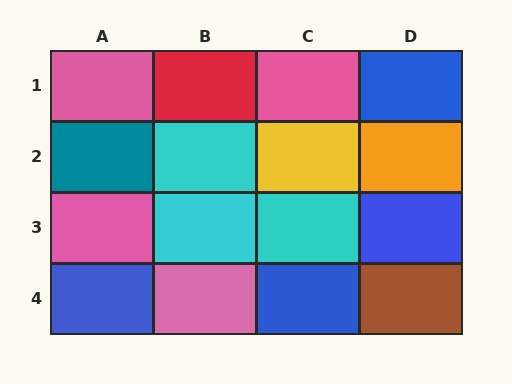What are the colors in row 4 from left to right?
Blue, pink, blue, brown.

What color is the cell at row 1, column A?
Pink.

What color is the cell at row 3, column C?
Cyan.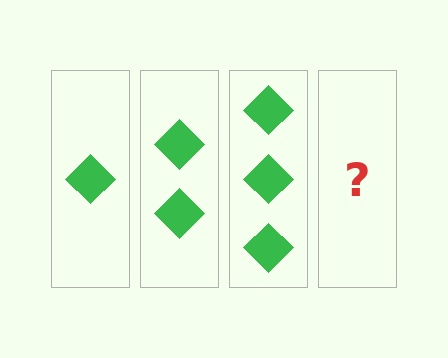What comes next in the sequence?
The next element should be 4 diamonds.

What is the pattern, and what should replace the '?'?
The pattern is that each step adds one more diamond. The '?' should be 4 diamonds.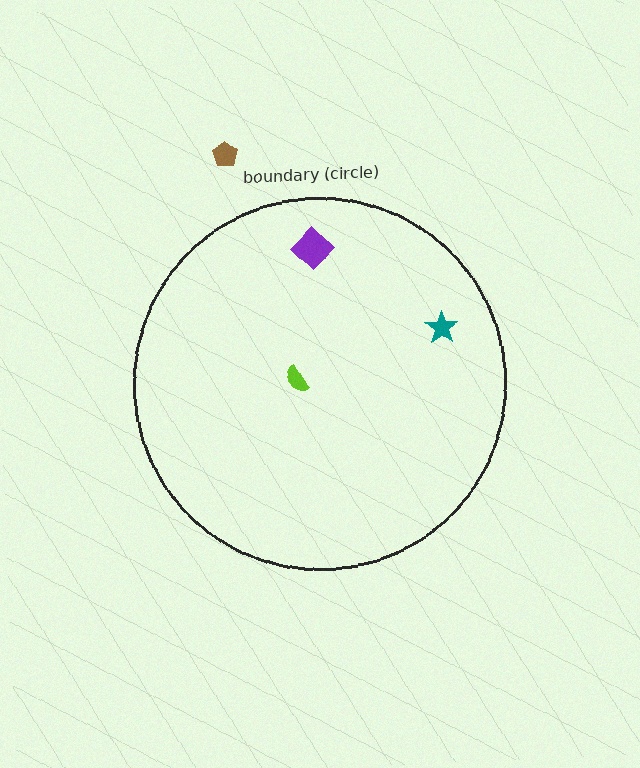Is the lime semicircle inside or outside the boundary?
Inside.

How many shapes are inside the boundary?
3 inside, 1 outside.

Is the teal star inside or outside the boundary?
Inside.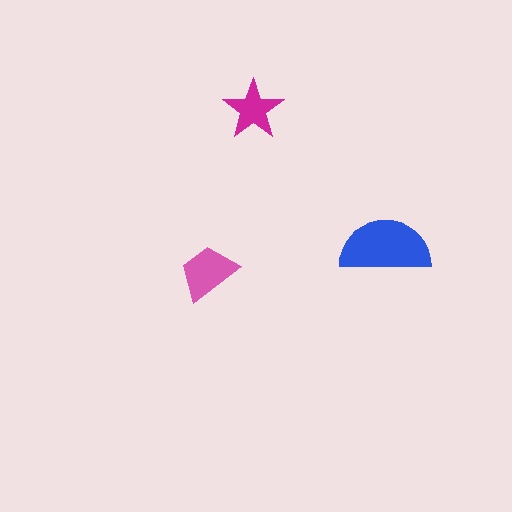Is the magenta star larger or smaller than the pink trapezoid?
Smaller.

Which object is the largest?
The blue semicircle.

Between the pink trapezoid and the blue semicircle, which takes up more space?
The blue semicircle.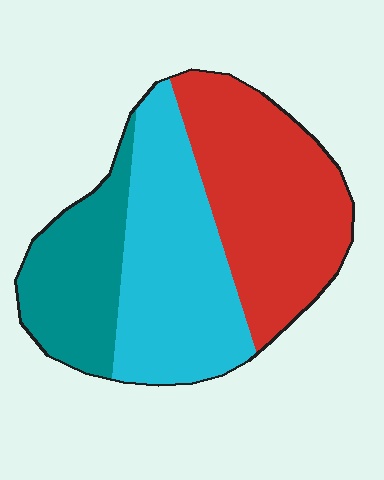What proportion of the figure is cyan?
Cyan covers around 35% of the figure.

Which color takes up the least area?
Teal, at roughly 25%.